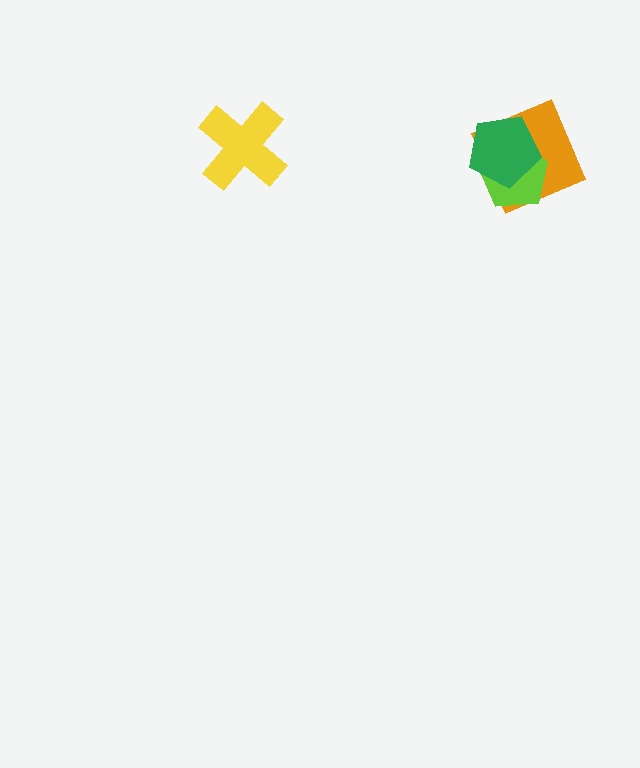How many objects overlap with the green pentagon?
2 objects overlap with the green pentagon.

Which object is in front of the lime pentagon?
The green pentagon is in front of the lime pentagon.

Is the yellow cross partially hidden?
No, no other shape covers it.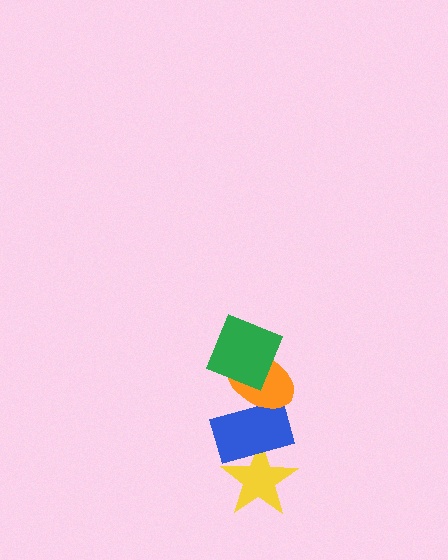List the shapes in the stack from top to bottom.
From top to bottom: the green square, the orange ellipse, the blue rectangle, the yellow star.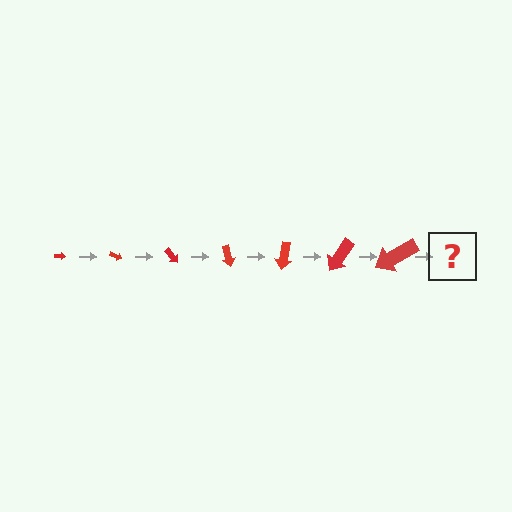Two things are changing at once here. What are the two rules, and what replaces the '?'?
The two rules are that the arrow grows larger each step and it rotates 25 degrees each step. The '?' should be an arrow, larger than the previous one and rotated 175 degrees from the start.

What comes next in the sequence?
The next element should be an arrow, larger than the previous one and rotated 175 degrees from the start.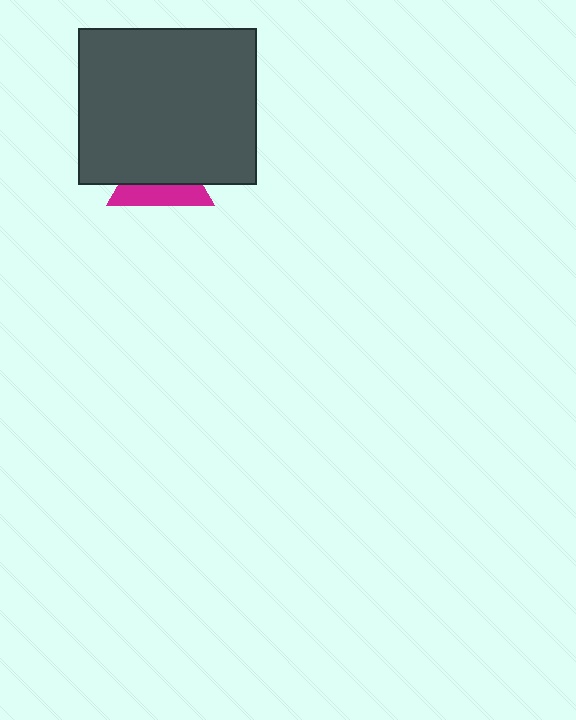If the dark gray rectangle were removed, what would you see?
You would see the complete magenta triangle.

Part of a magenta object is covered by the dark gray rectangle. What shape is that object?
It is a triangle.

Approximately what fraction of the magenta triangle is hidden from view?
Roughly 62% of the magenta triangle is hidden behind the dark gray rectangle.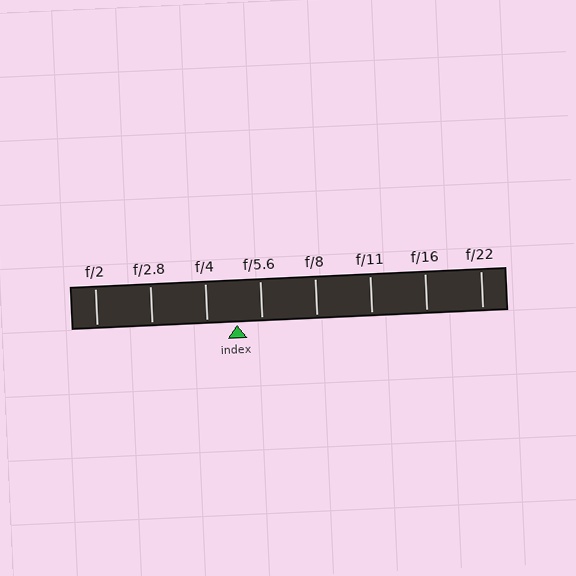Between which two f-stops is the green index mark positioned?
The index mark is between f/4 and f/5.6.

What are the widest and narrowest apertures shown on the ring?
The widest aperture shown is f/2 and the narrowest is f/22.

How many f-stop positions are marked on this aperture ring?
There are 8 f-stop positions marked.